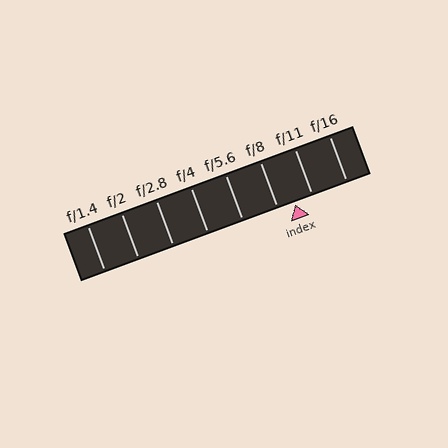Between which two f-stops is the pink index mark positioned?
The index mark is between f/8 and f/11.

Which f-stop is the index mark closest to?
The index mark is closest to f/8.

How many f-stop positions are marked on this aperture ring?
There are 8 f-stop positions marked.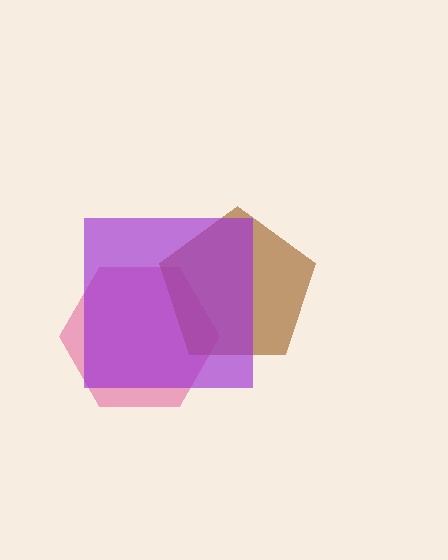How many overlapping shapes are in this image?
There are 3 overlapping shapes in the image.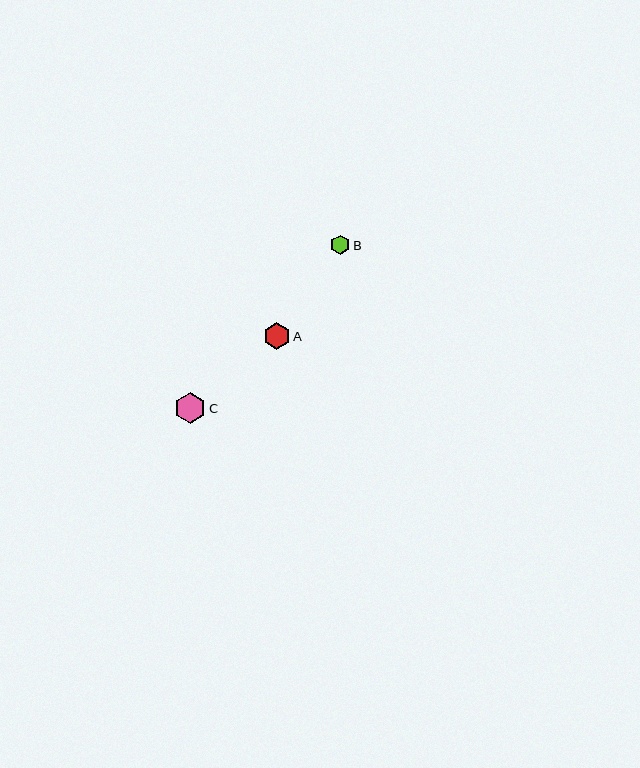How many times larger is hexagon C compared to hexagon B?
Hexagon C is approximately 1.6 times the size of hexagon B.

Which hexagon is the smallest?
Hexagon B is the smallest with a size of approximately 19 pixels.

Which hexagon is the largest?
Hexagon C is the largest with a size of approximately 31 pixels.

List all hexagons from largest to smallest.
From largest to smallest: C, A, B.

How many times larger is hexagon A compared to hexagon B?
Hexagon A is approximately 1.4 times the size of hexagon B.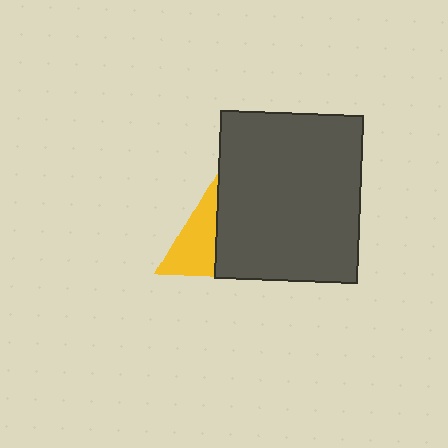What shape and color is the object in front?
The object in front is a dark gray rectangle.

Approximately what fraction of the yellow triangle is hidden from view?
Roughly 60% of the yellow triangle is hidden behind the dark gray rectangle.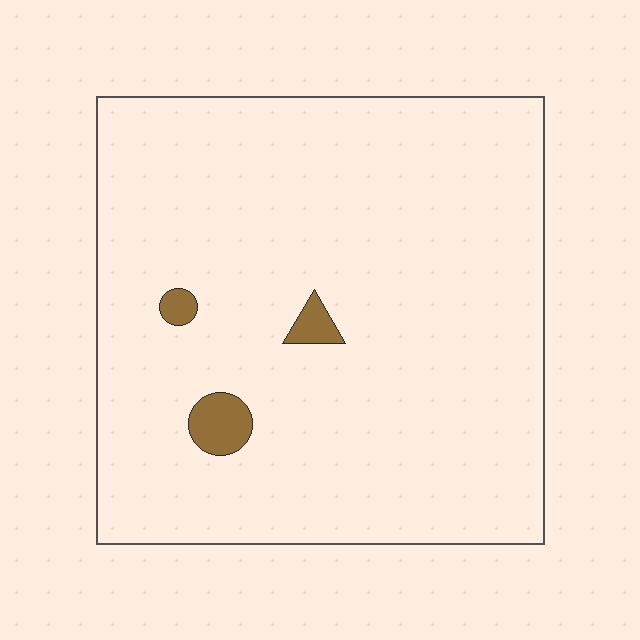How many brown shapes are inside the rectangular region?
3.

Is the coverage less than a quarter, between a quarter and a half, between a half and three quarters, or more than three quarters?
Less than a quarter.